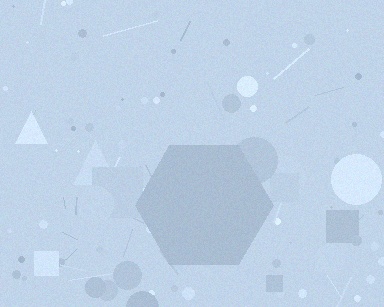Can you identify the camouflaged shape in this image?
The camouflaged shape is a hexagon.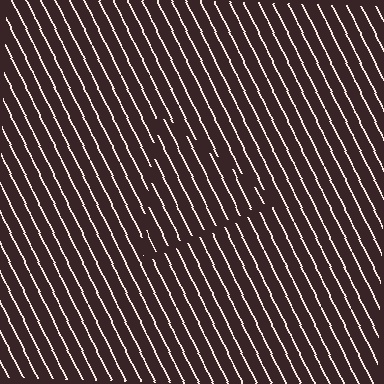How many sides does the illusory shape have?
3 sides — the line-ends trace a triangle.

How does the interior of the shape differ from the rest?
The interior of the shape contains the same grating, shifted by half a period — the contour is defined by the phase discontinuity where line-ends from the inner and outer gratings abut.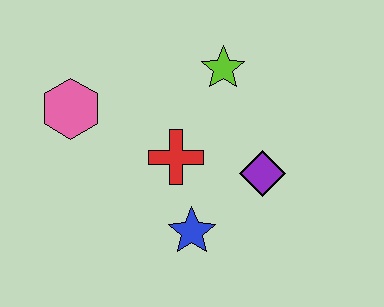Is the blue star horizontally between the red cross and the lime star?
Yes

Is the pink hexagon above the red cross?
Yes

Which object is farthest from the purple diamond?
The pink hexagon is farthest from the purple diamond.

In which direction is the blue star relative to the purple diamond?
The blue star is to the left of the purple diamond.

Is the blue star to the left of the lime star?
Yes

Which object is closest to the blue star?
The red cross is closest to the blue star.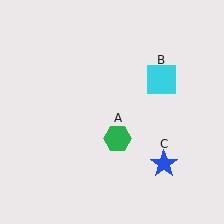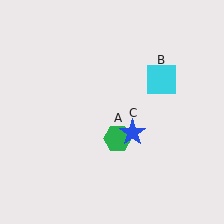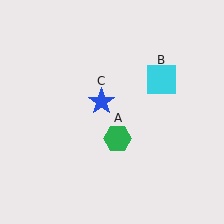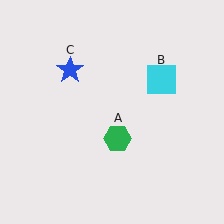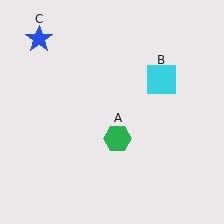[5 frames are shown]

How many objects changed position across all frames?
1 object changed position: blue star (object C).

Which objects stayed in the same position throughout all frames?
Green hexagon (object A) and cyan square (object B) remained stationary.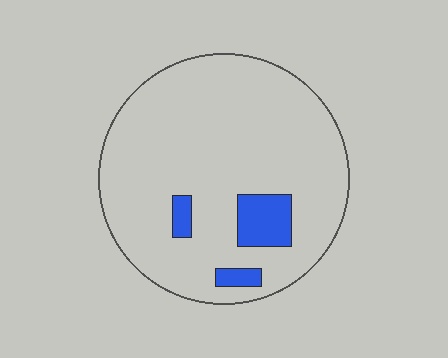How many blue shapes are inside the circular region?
3.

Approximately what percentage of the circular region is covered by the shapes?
Approximately 10%.